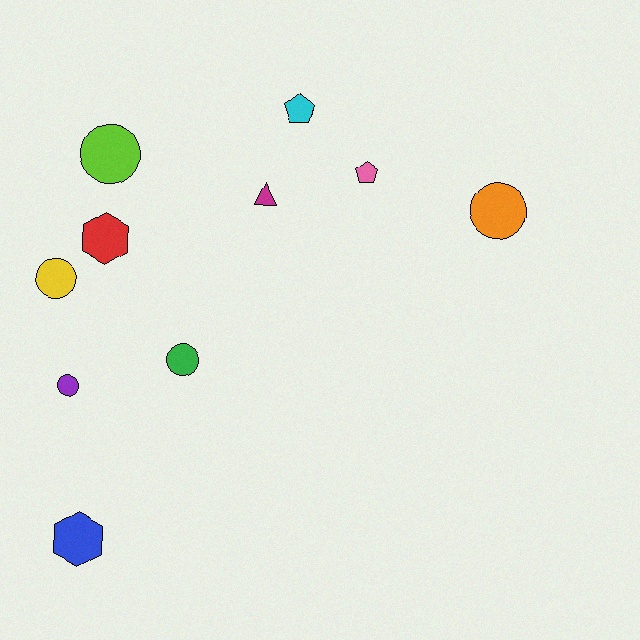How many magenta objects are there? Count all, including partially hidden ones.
There is 1 magenta object.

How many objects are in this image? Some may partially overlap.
There are 10 objects.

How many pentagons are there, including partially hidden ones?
There are 2 pentagons.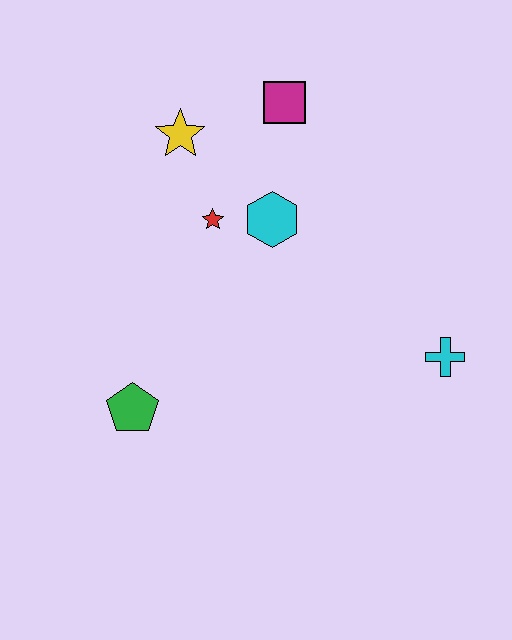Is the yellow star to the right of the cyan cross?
No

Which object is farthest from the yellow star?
The cyan cross is farthest from the yellow star.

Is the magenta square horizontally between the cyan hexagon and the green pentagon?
No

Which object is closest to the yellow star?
The red star is closest to the yellow star.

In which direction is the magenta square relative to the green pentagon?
The magenta square is above the green pentagon.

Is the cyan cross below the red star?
Yes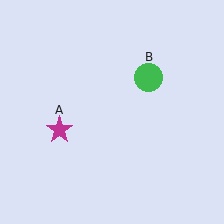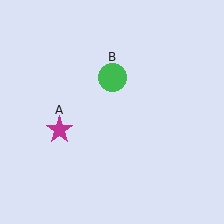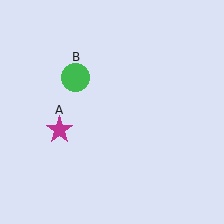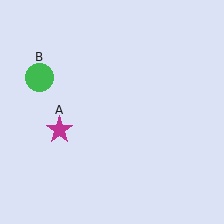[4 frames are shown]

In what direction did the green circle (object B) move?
The green circle (object B) moved left.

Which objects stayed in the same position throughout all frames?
Magenta star (object A) remained stationary.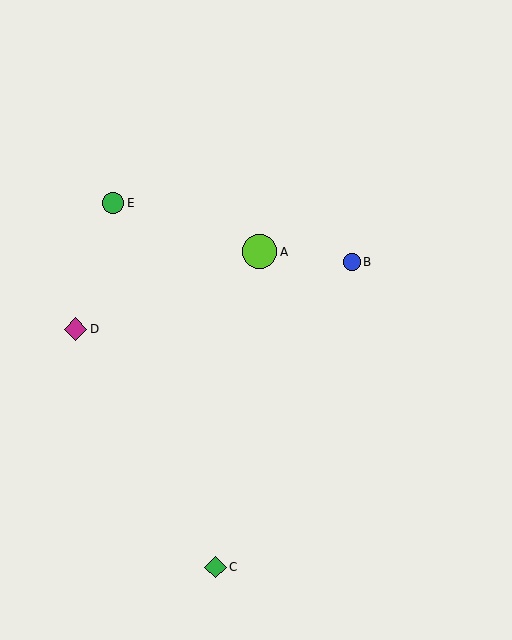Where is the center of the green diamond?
The center of the green diamond is at (216, 567).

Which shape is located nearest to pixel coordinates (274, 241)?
The lime circle (labeled A) at (260, 252) is nearest to that location.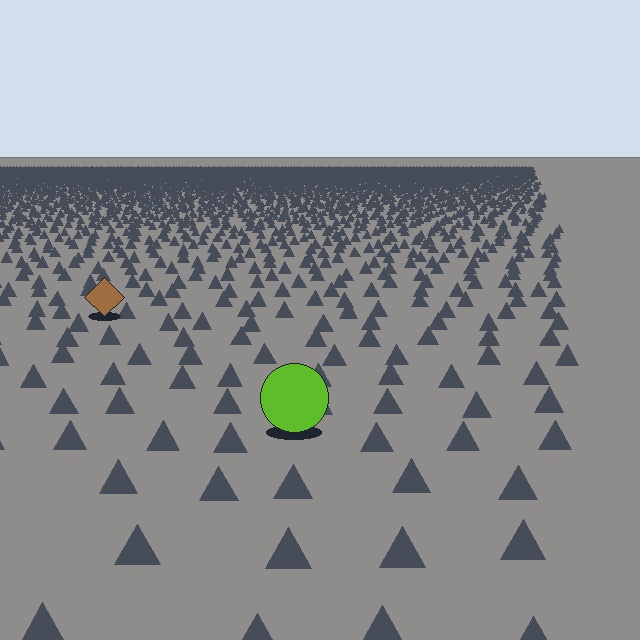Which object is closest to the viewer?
The lime circle is closest. The texture marks near it are larger and more spread out.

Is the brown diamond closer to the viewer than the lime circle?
No. The lime circle is closer — you can tell from the texture gradient: the ground texture is coarser near it.